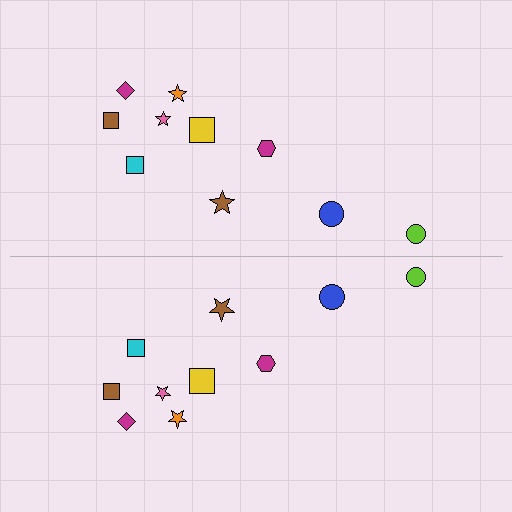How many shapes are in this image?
There are 20 shapes in this image.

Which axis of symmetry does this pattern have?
The pattern has a horizontal axis of symmetry running through the center of the image.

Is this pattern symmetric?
Yes, this pattern has bilateral (reflection) symmetry.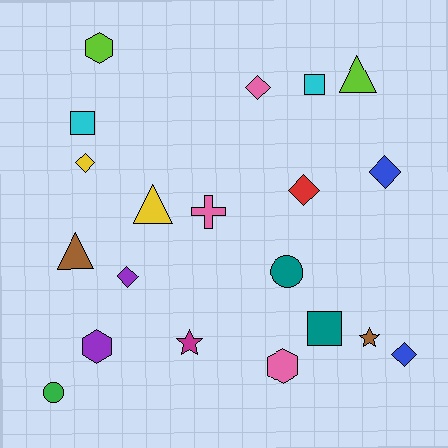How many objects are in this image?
There are 20 objects.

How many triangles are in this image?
There are 3 triangles.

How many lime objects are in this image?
There are 2 lime objects.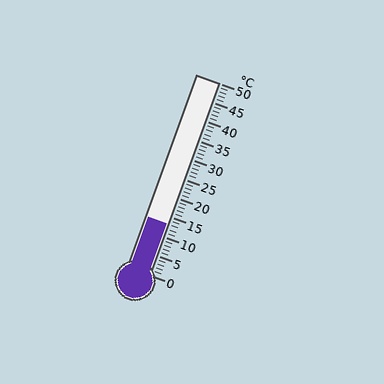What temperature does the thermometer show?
The thermometer shows approximately 13°C.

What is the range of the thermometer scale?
The thermometer scale ranges from 0°C to 50°C.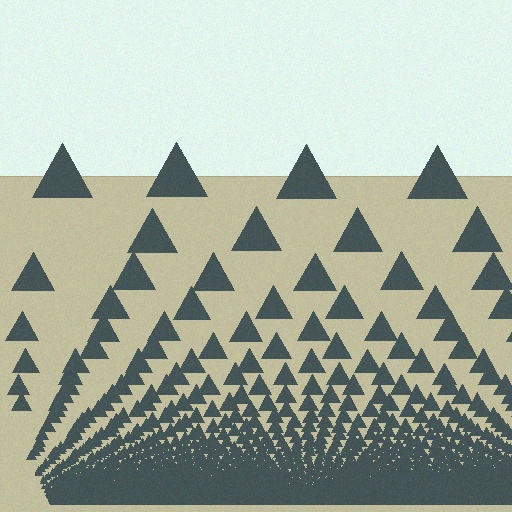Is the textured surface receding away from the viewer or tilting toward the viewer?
The surface appears to tilt toward the viewer. Texture elements get larger and sparser toward the top.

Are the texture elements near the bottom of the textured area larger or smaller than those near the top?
Smaller. The gradient is inverted — elements near the bottom are smaller and denser.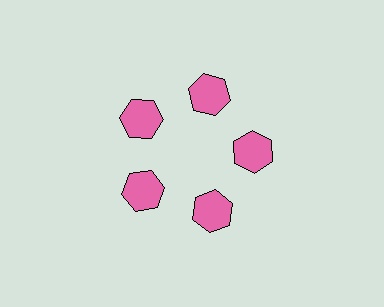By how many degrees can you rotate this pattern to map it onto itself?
The pattern maps onto itself every 72 degrees of rotation.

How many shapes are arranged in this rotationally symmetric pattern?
There are 5 shapes, arranged in 5 groups of 1.